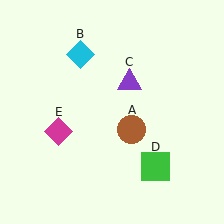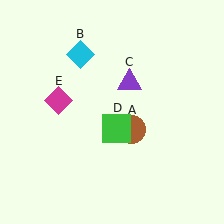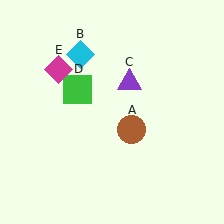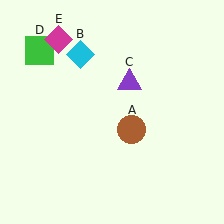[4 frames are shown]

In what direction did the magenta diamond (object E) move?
The magenta diamond (object E) moved up.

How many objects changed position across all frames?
2 objects changed position: green square (object D), magenta diamond (object E).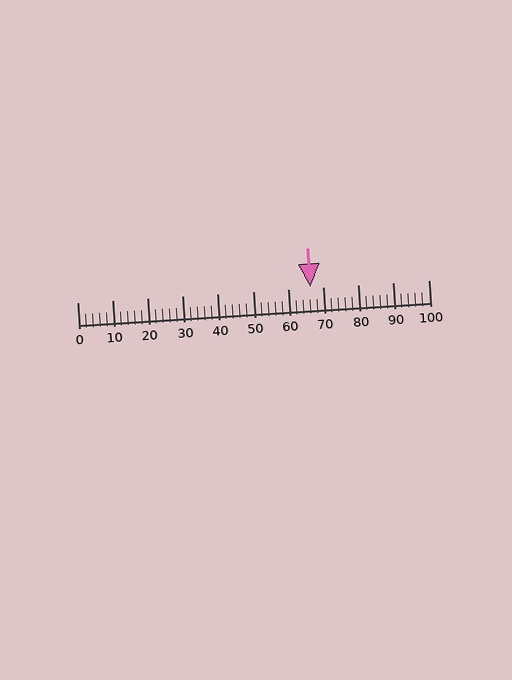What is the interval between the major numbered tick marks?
The major tick marks are spaced 10 units apart.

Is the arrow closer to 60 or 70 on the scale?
The arrow is closer to 70.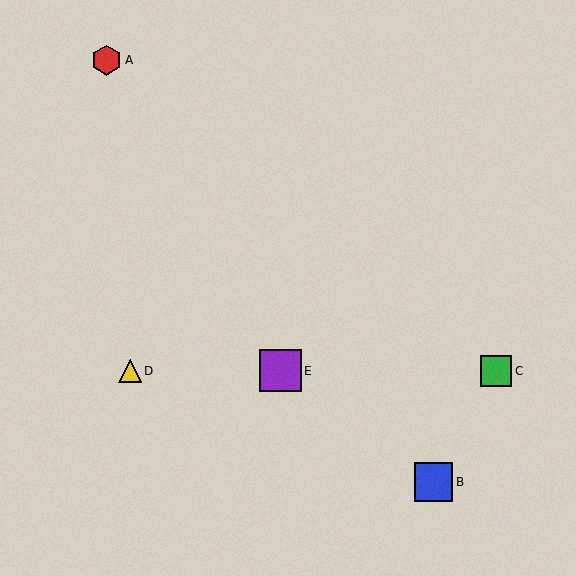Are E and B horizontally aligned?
No, E is at y≈371 and B is at y≈482.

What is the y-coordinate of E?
Object E is at y≈371.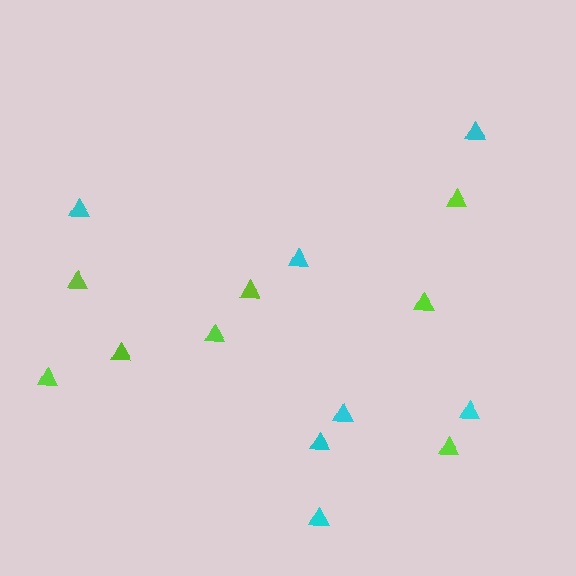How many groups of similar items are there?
There are 2 groups: one group of lime triangles (8) and one group of cyan triangles (7).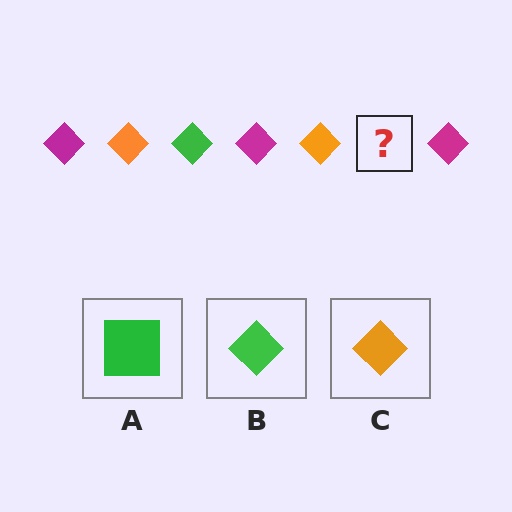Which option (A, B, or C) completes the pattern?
B.